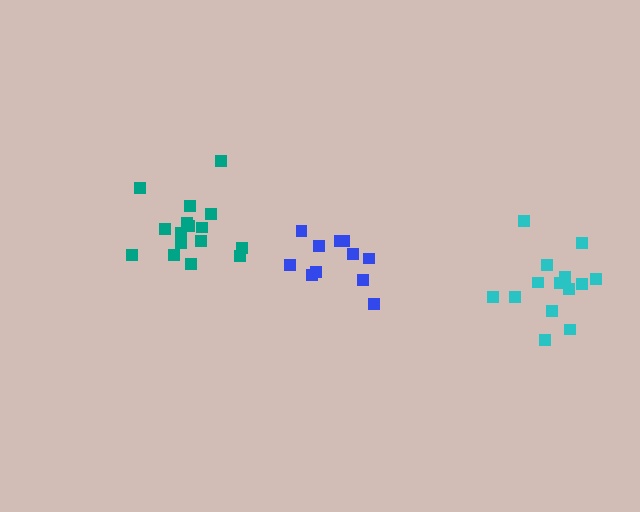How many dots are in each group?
Group 1: 16 dots, Group 2: 11 dots, Group 3: 14 dots (41 total).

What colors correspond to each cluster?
The clusters are colored: teal, blue, cyan.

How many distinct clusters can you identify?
There are 3 distinct clusters.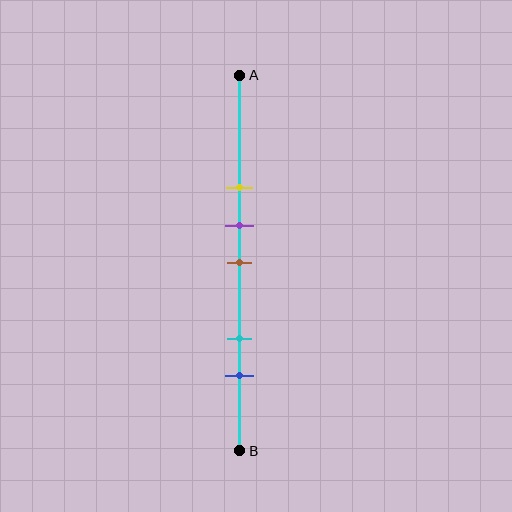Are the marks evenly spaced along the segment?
No, the marks are not evenly spaced.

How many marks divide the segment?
There are 5 marks dividing the segment.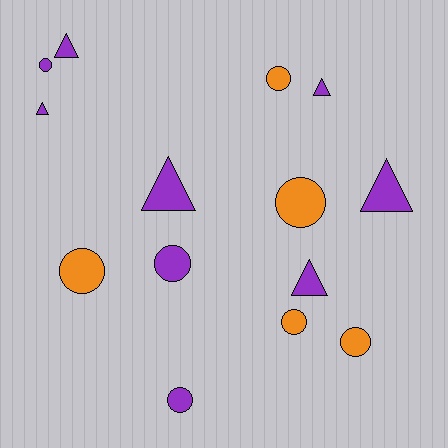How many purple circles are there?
There are 3 purple circles.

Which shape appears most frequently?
Circle, with 8 objects.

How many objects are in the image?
There are 14 objects.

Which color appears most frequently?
Purple, with 9 objects.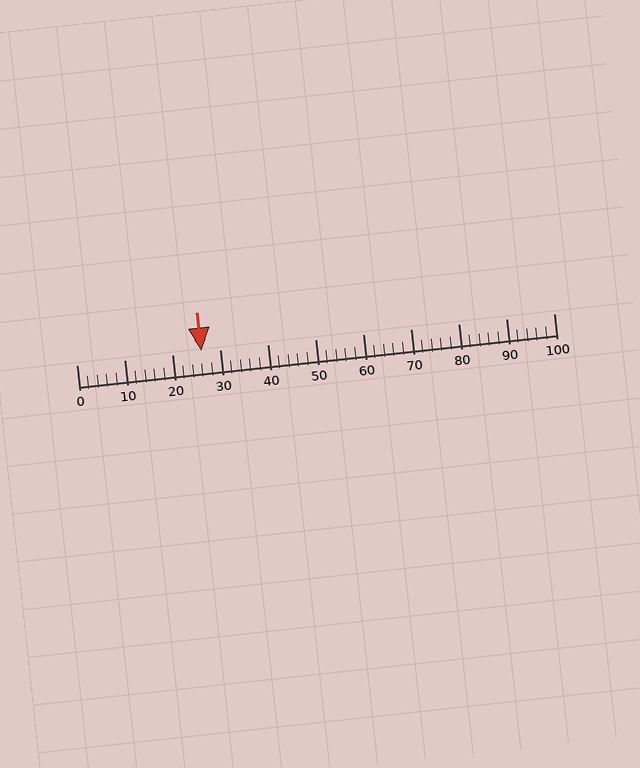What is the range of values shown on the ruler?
The ruler shows values from 0 to 100.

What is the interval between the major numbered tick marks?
The major tick marks are spaced 10 units apart.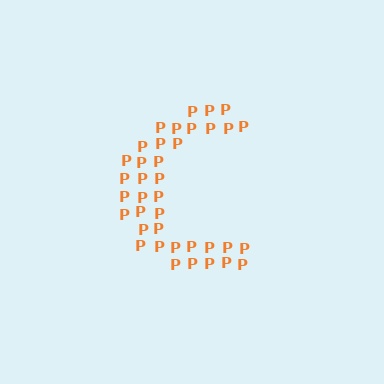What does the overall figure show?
The overall figure shows the letter C.